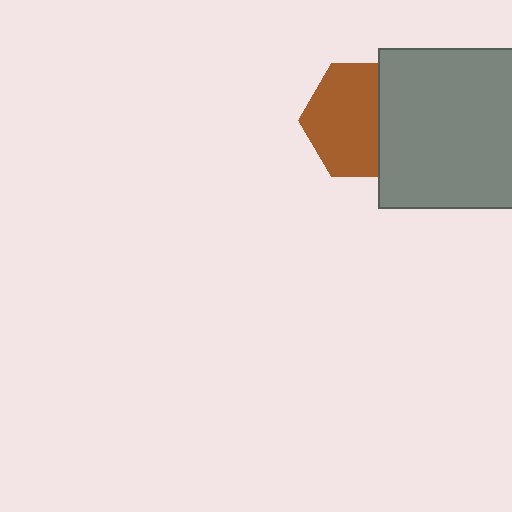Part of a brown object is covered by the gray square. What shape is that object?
It is a hexagon.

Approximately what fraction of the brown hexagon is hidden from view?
Roughly 36% of the brown hexagon is hidden behind the gray square.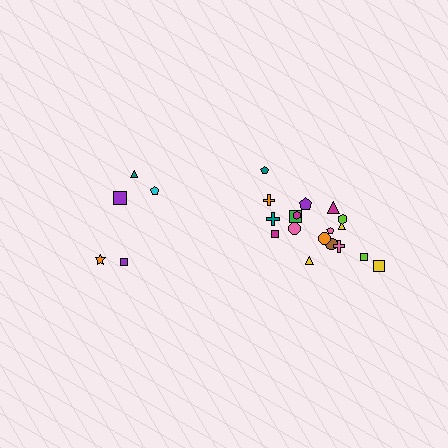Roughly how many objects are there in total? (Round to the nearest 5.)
Roughly 25 objects in total.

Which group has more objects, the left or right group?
The right group.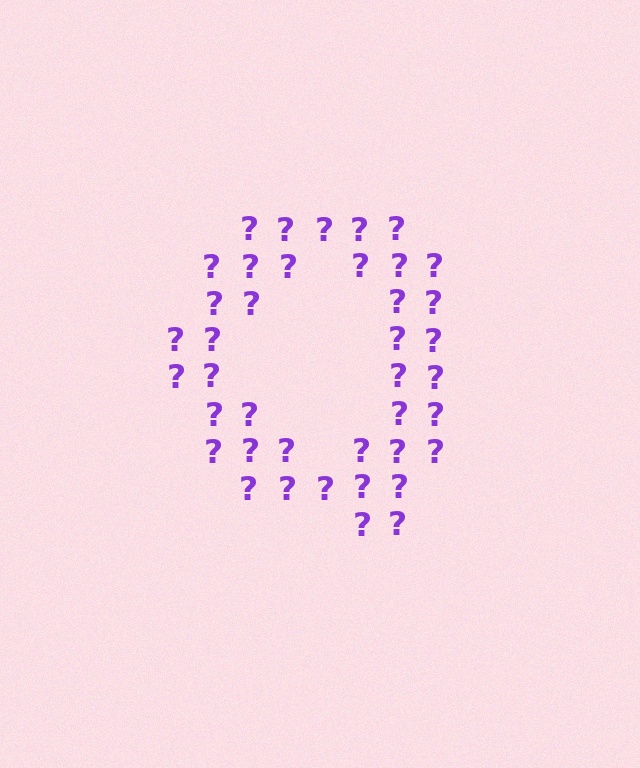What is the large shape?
The large shape is the letter Q.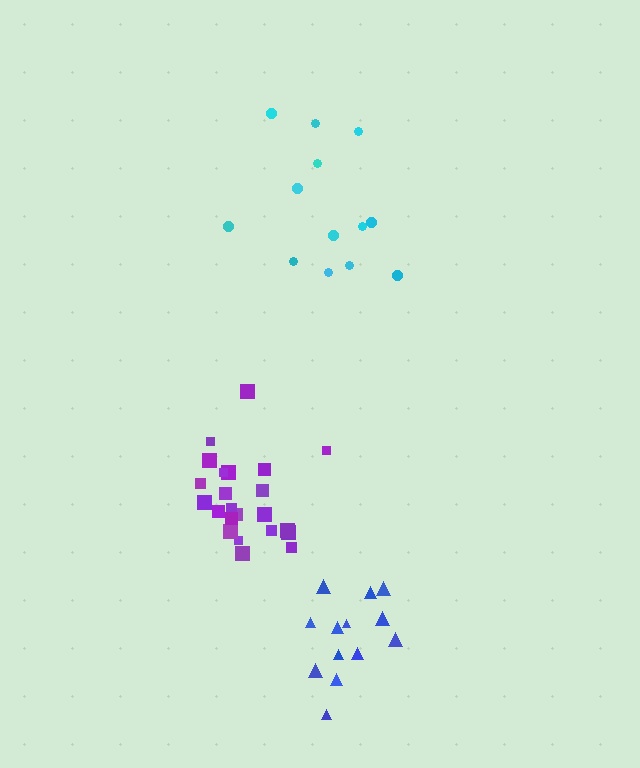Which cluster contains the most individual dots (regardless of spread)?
Purple (23).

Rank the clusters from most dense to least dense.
purple, blue, cyan.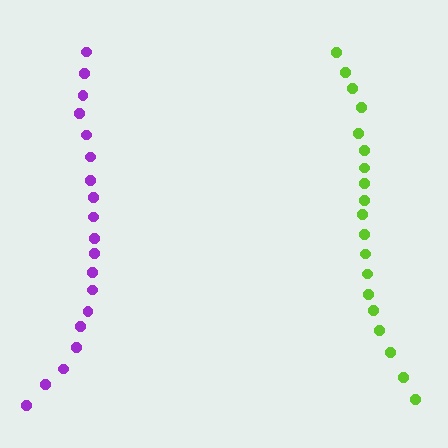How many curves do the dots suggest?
There are 2 distinct paths.